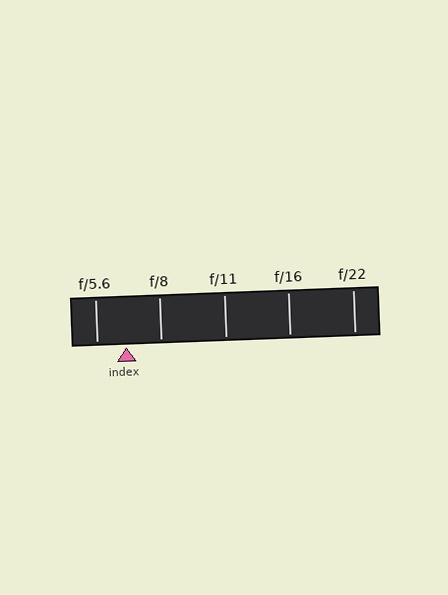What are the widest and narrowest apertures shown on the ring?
The widest aperture shown is f/5.6 and the narrowest is f/22.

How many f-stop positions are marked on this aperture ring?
There are 5 f-stop positions marked.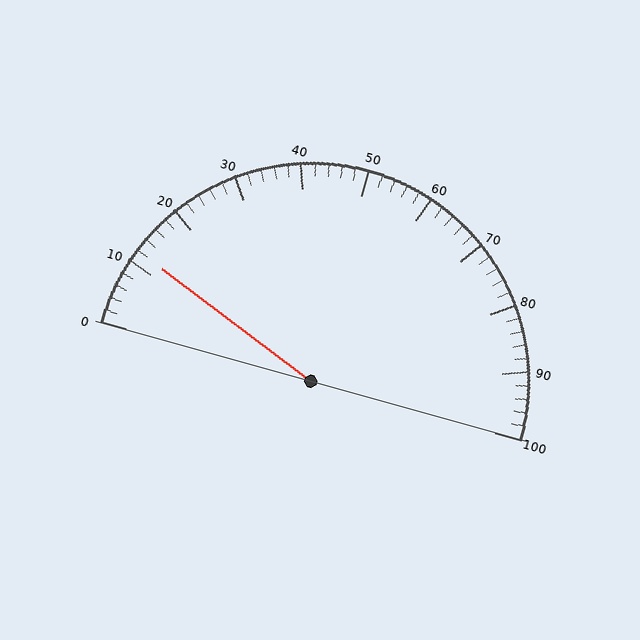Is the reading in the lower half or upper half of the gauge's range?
The reading is in the lower half of the range (0 to 100).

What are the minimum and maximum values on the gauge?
The gauge ranges from 0 to 100.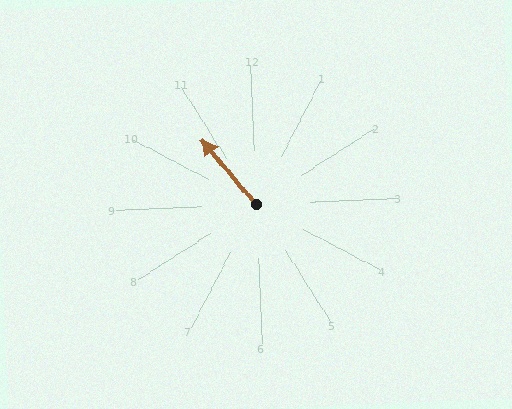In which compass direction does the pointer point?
Northwest.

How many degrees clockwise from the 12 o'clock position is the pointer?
Approximately 323 degrees.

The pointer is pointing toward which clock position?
Roughly 11 o'clock.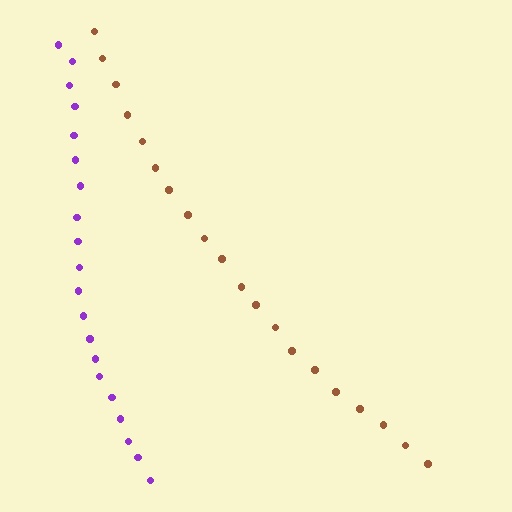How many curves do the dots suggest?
There are 2 distinct paths.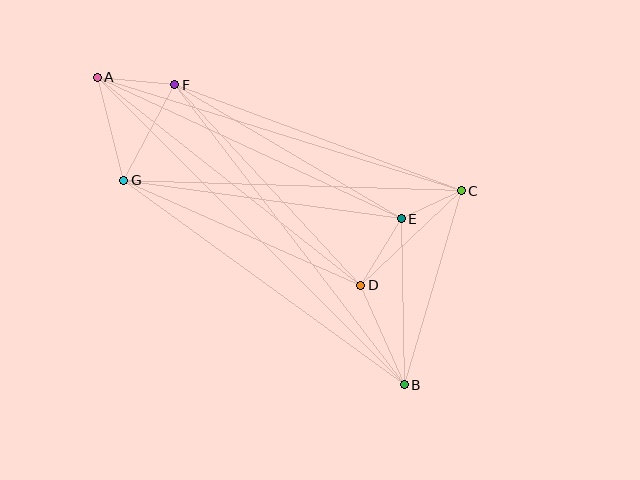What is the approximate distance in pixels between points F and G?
The distance between F and G is approximately 108 pixels.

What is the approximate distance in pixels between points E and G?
The distance between E and G is approximately 280 pixels.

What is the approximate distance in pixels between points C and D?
The distance between C and D is approximately 138 pixels.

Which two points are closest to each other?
Points C and E are closest to each other.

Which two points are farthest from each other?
Points A and B are farthest from each other.